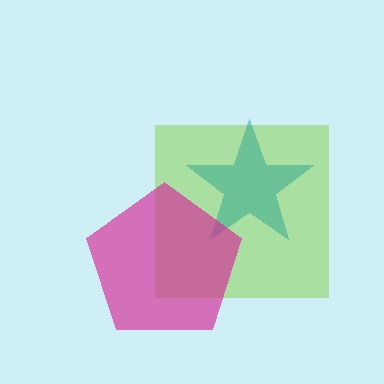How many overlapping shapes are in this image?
There are 3 overlapping shapes in the image.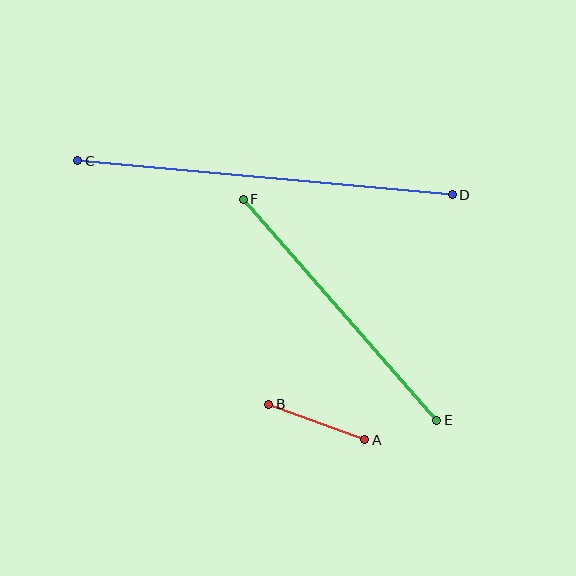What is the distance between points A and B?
The distance is approximately 103 pixels.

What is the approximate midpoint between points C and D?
The midpoint is at approximately (265, 178) pixels.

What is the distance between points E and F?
The distance is approximately 294 pixels.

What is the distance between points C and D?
The distance is approximately 376 pixels.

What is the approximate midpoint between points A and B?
The midpoint is at approximately (317, 422) pixels.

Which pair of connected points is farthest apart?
Points C and D are farthest apart.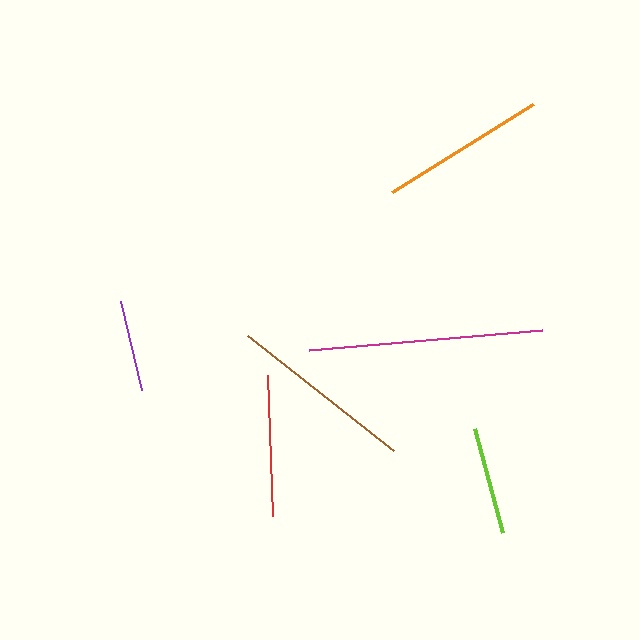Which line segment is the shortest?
The purple line is the shortest at approximately 92 pixels.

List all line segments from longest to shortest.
From longest to shortest: magenta, brown, orange, red, lime, purple.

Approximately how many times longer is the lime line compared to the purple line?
The lime line is approximately 1.2 times the length of the purple line.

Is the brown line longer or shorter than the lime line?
The brown line is longer than the lime line.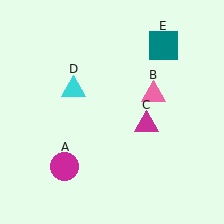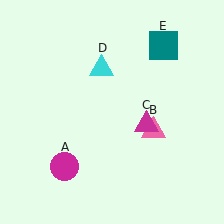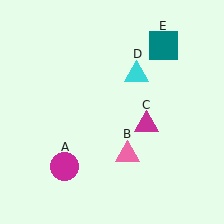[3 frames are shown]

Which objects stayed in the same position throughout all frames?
Magenta circle (object A) and magenta triangle (object C) and teal square (object E) remained stationary.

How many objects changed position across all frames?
2 objects changed position: pink triangle (object B), cyan triangle (object D).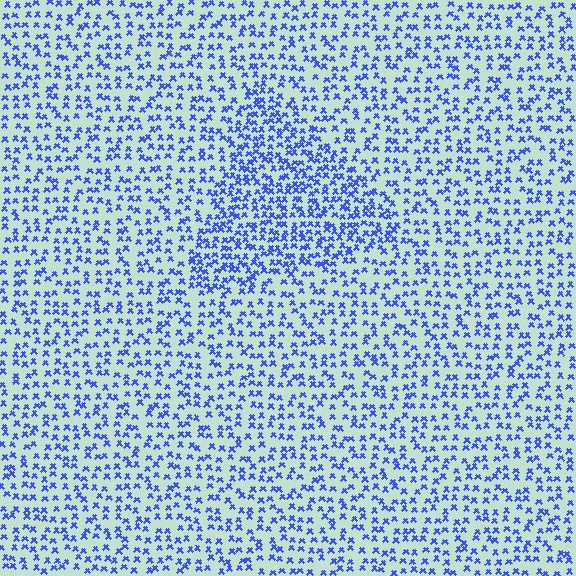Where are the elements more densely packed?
The elements are more densely packed inside the triangle boundary.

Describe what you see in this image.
The image contains small blue elements arranged at two different densities. A triangle-shaped region is visible where the elements are more densely packed than the surrounding area.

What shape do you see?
I see a triangle.